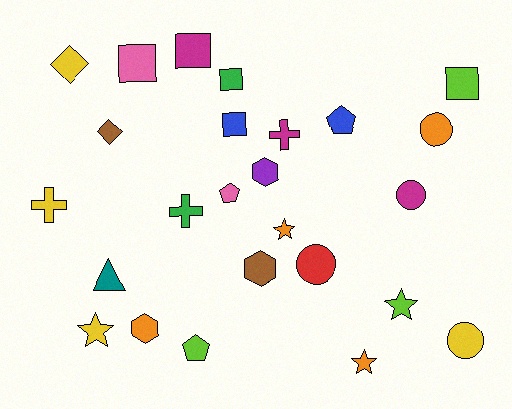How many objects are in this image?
There are 25 objects.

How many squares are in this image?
There are 5 squares.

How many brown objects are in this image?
There are 2 brown objects.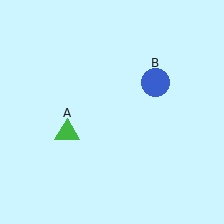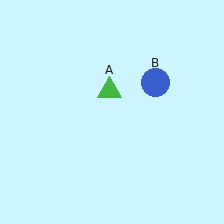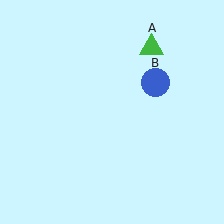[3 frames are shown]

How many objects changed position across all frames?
1 object changed position: green triangle (object A).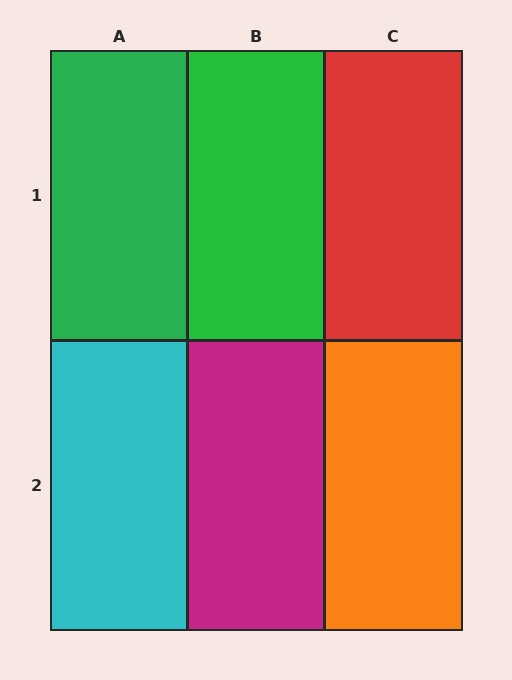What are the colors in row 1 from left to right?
Green, green, red.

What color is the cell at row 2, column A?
Cyan.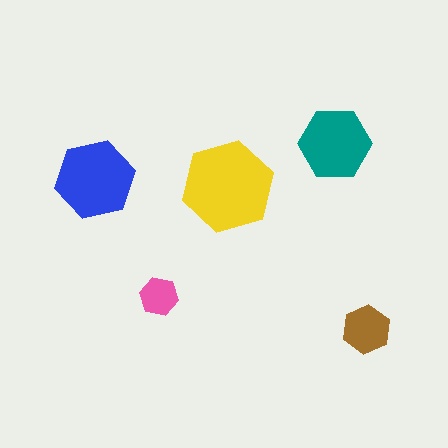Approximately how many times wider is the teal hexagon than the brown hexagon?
About 1.5 times wider.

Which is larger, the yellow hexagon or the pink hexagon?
The yellow one.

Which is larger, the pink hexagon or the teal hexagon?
The teal one.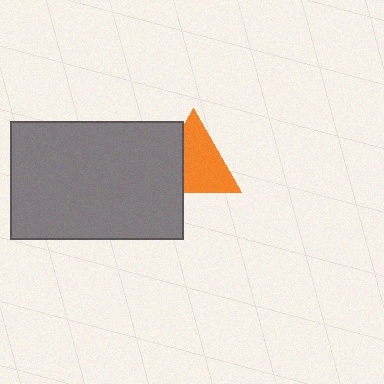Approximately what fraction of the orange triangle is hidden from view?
Roughly 32% of the orange triangle is hidden behind the gray rectangle.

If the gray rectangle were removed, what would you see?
You would see the complete orange triangle.